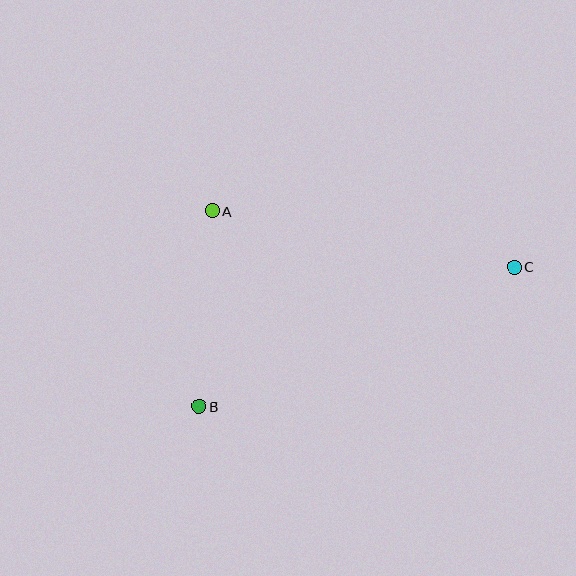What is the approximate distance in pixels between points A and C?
The distance between A and C is approximately 308 pixels.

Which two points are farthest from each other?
Points B and C are farthest from each other.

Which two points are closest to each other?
Points A and B are closest to each other.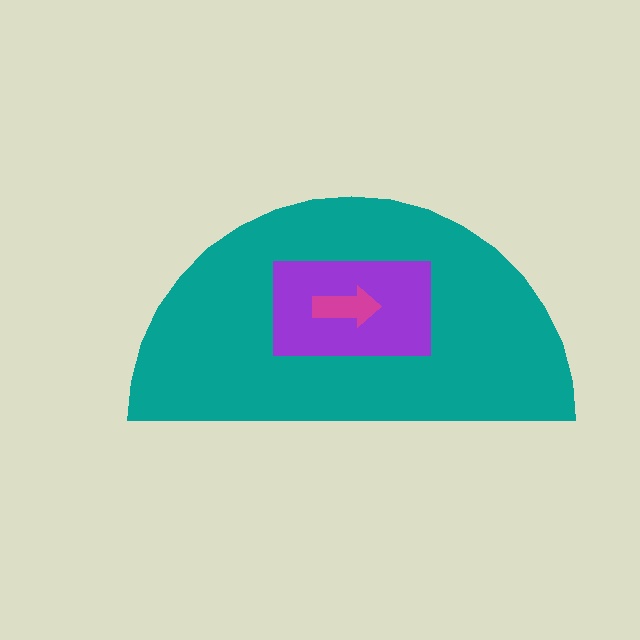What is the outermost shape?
The teal semicircle.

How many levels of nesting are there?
3.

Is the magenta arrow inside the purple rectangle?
Yes.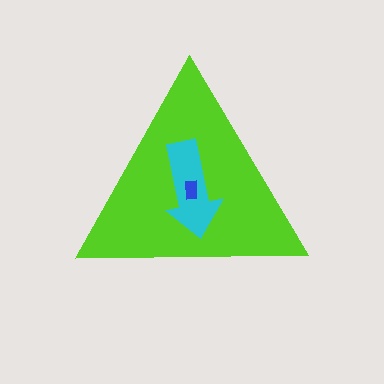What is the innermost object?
The blue rectangle.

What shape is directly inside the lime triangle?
The cyan arrow.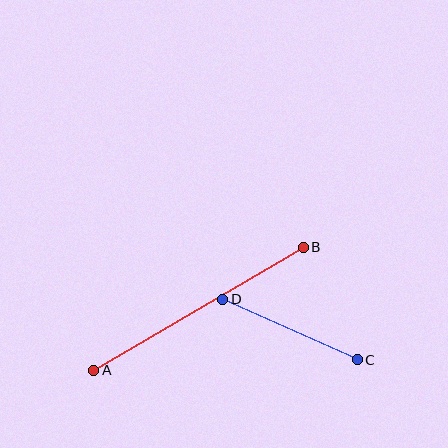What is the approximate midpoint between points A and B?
The midpoint is at approximately (199, 309) pixels.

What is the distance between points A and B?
The distance is approximately 243 pixels.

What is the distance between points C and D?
The distance is approximately 147 pixels.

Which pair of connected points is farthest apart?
Points A and B are farthest apart.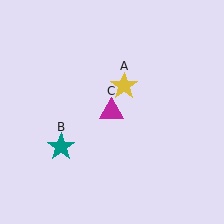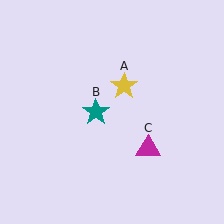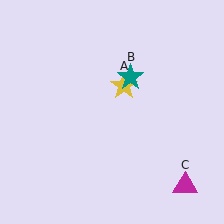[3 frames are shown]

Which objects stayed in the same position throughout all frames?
Yellow star (object A) remained stationary.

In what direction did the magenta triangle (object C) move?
The magenta triangle (object C) moved down and to the right.